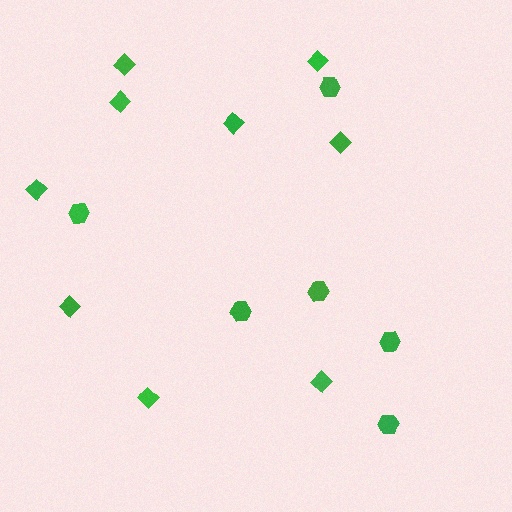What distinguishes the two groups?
There are 2 groups: one group of diamonds (9) and one group of hexagons (6).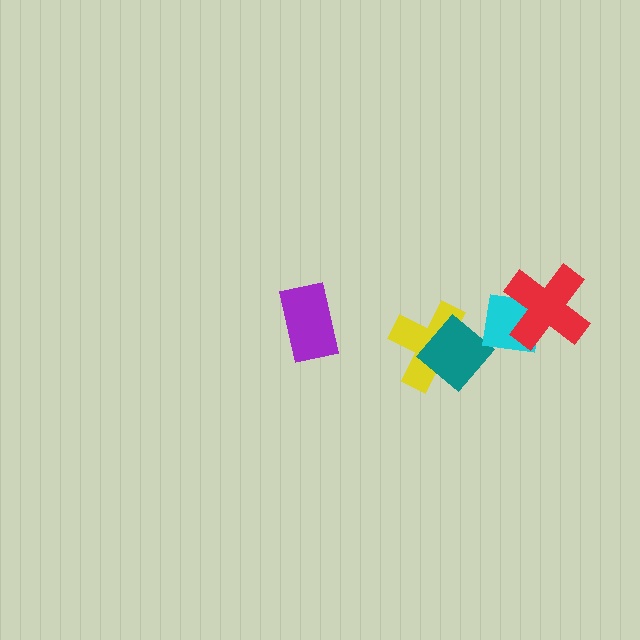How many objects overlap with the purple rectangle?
0 objects overlap with the purple rectangle.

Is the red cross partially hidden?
No, no other shape covers it.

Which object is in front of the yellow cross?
The teal diamond is in front of the yellow cross.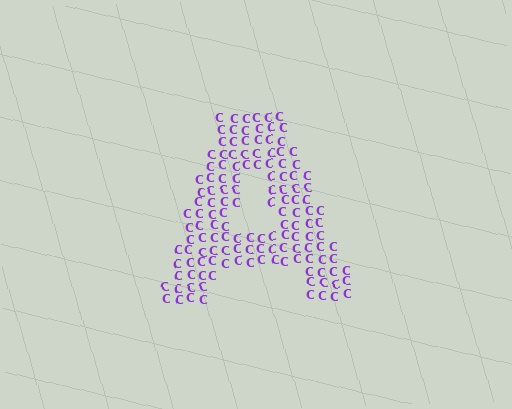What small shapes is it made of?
It is made of small letter C's.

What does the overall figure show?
The overall figure shows the letter A.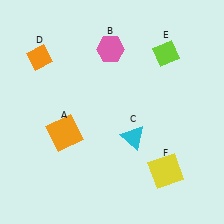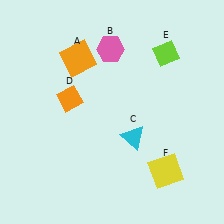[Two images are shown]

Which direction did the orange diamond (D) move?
The orange diamond (D) moved down.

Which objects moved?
The objects that moved are: the orange square (A), the orange diamond (D).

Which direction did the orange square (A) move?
The orange square (A) moved up.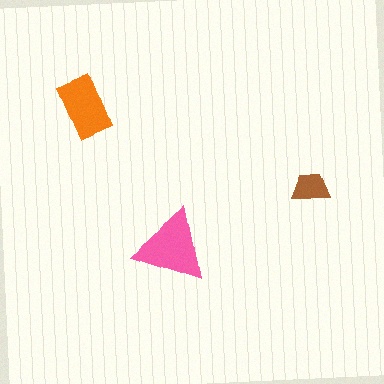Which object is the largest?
The pink triangle.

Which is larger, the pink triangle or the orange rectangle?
The pink triangle.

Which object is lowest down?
The pink triangle is bottommost.